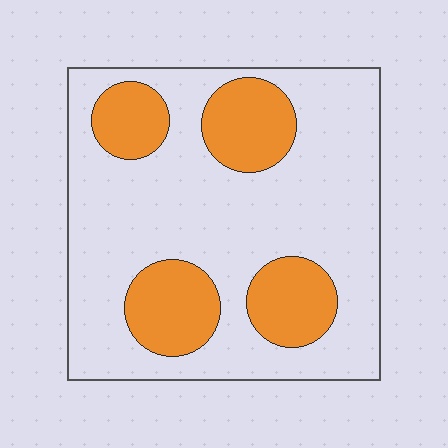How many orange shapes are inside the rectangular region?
4.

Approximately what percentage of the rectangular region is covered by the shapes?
Approximately 25%.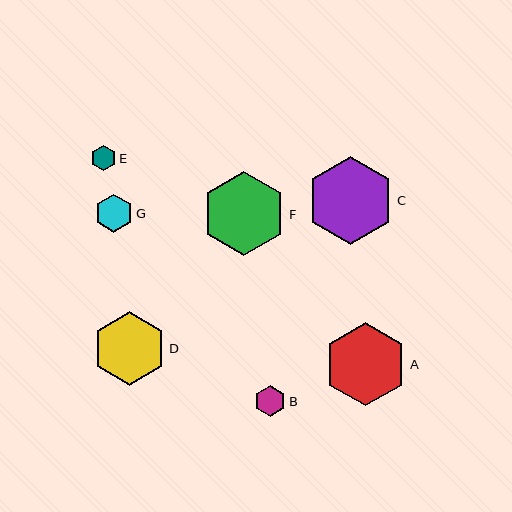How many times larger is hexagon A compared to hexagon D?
Hexagon A is approximately 1.1 times the size of hexagon D.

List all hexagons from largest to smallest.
From largest to smallest: C, F, A, D, G, B, E.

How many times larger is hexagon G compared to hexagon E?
Hexagon G is approximately 1.5 times the size of hexagon E.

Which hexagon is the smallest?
Hexagon E is the smallest with a size of approximately 26 pixels.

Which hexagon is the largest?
Hexagon C is the largest with a size of approximately 88 pixels.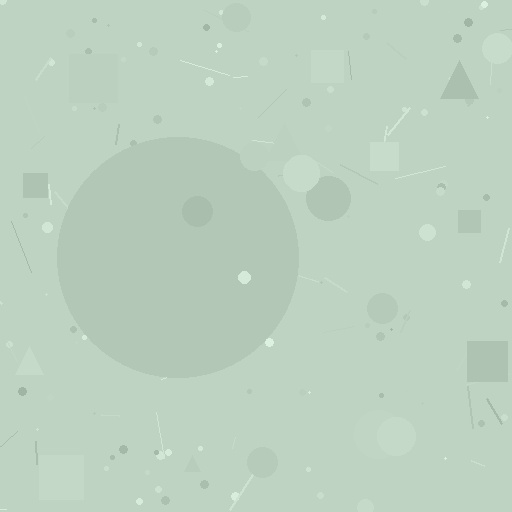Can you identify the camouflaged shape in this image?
The camouflaged shape is a circle.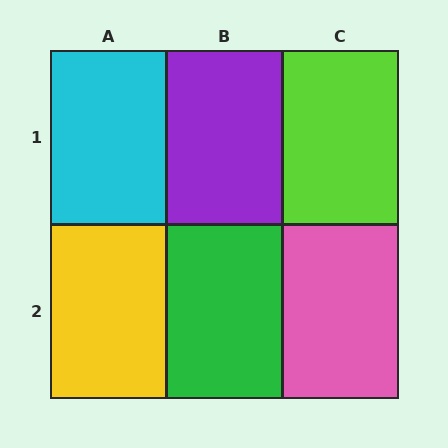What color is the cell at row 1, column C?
Lime.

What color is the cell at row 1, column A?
Cyan.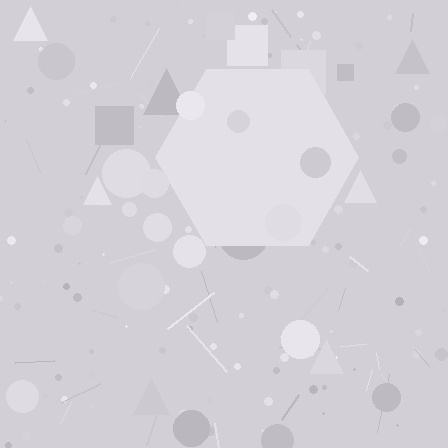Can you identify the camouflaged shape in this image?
The camouflaged shape is a hexagon.